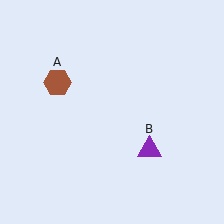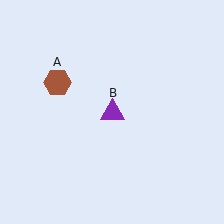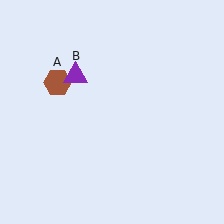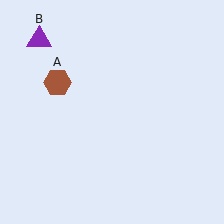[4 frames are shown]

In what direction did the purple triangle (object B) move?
The purple triangle (object B) moved up and to the left.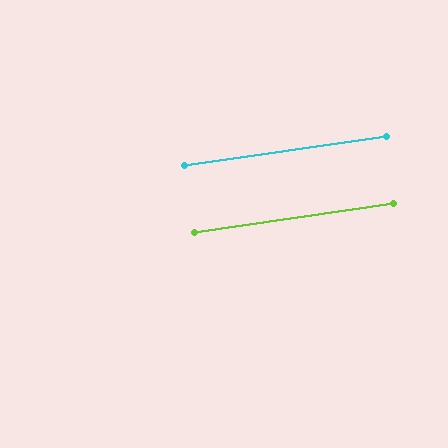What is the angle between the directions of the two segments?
Approximately 0 degrees.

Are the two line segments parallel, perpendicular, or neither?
Parallel — their directions differ by only 0.2°.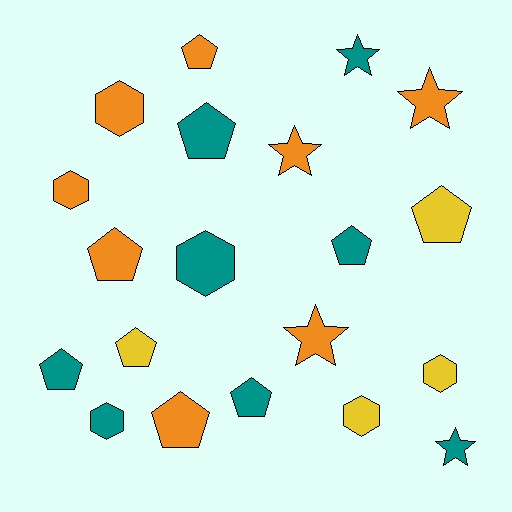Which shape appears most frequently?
Pentagon, with 9 objects.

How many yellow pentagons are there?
There are 2 yellow pentagons.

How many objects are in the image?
There are 20 objects.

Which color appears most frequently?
Orange, with 8 objects.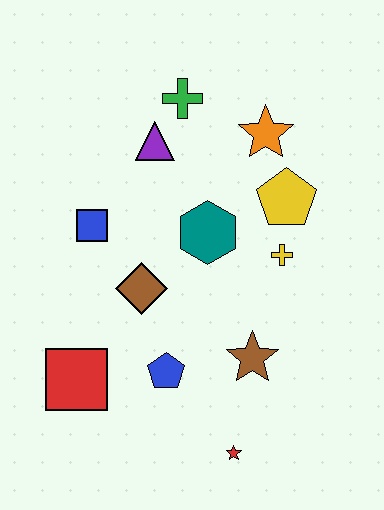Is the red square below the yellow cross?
Yes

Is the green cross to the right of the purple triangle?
Yes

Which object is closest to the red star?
The brown star is closest to the red star.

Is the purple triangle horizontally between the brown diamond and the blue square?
No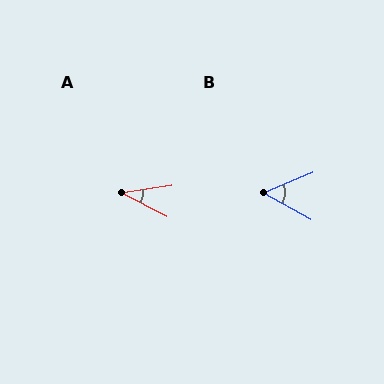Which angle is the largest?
B, at approximately 52 degrees.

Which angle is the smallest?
A, at approximately 37 degrees.